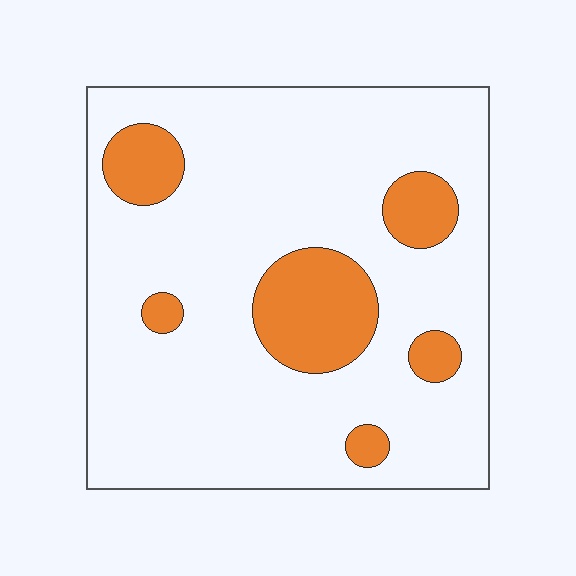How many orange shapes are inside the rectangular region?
6.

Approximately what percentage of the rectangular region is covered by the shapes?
Approximately 15%.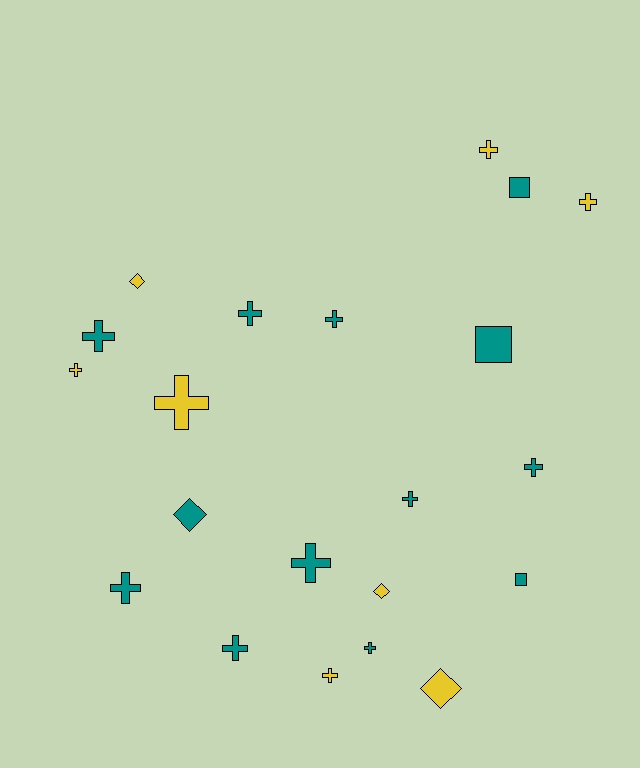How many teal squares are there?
There are 3 teal squares.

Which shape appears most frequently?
Cross, with 14 objects.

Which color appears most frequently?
Teal, with 13 objects.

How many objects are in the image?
There are 21 objects.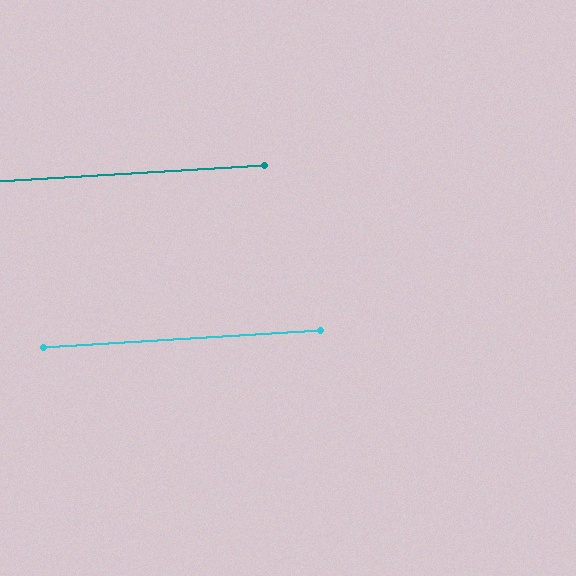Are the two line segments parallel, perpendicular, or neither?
Parallel — their directions differ by only 0.3°.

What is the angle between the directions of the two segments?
Approximately 0 degrees.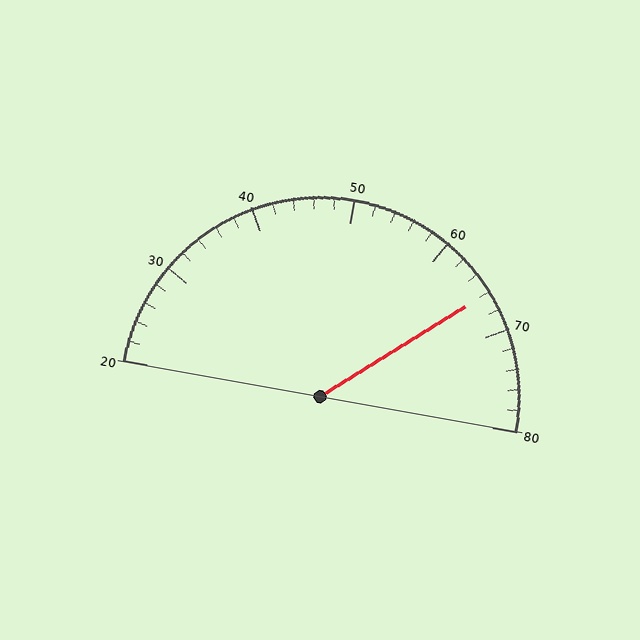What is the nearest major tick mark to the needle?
The nearest major tick mark is 70.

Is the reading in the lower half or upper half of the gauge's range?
The reading is in the upper half of the range (20 to 80).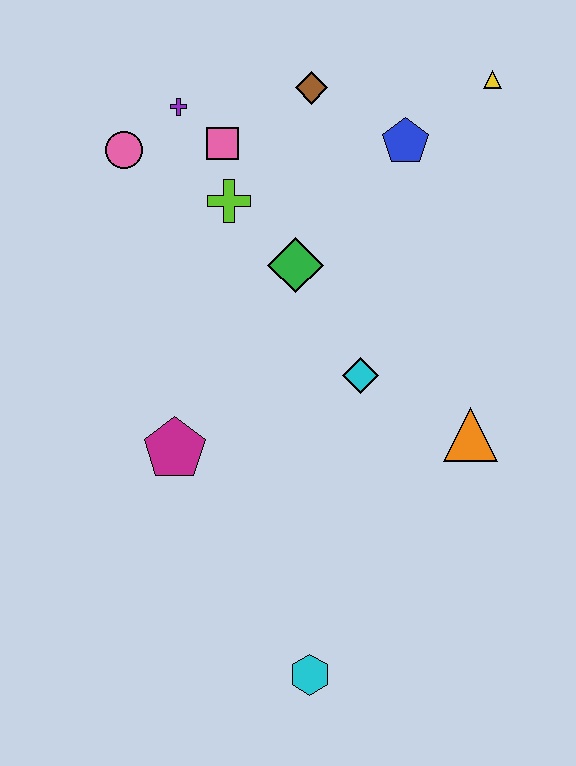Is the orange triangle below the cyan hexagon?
No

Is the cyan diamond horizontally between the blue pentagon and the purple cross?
Yes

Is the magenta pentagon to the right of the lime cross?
No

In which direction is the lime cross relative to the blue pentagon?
The lime cross is to the left of the blue pentagon.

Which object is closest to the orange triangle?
The cyan diamond is closest to the orange triangle.